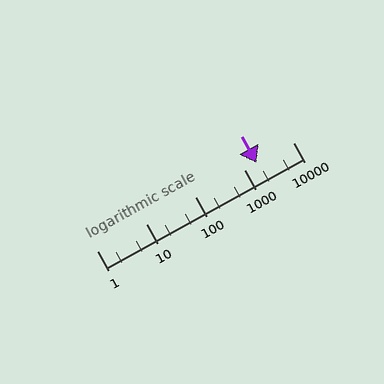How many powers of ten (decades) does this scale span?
The scale spans 4 decades, from 1 to 10000.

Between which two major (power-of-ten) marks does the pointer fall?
The pointer is between 1000 and 10000.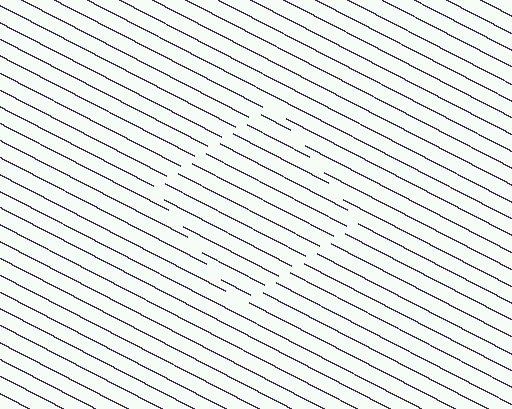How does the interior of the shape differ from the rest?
The interior of the shape contains the same grating, shifted by half a period — the contour is defined by the phase discontinuity where line-ends from the inner and outer gratings abut.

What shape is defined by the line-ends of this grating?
An illusory square. The interior of the shape contains the same grating, shifted by half a period — the contour is defined by the phase discontinuity where line-ends from the inner and outer gratings abut.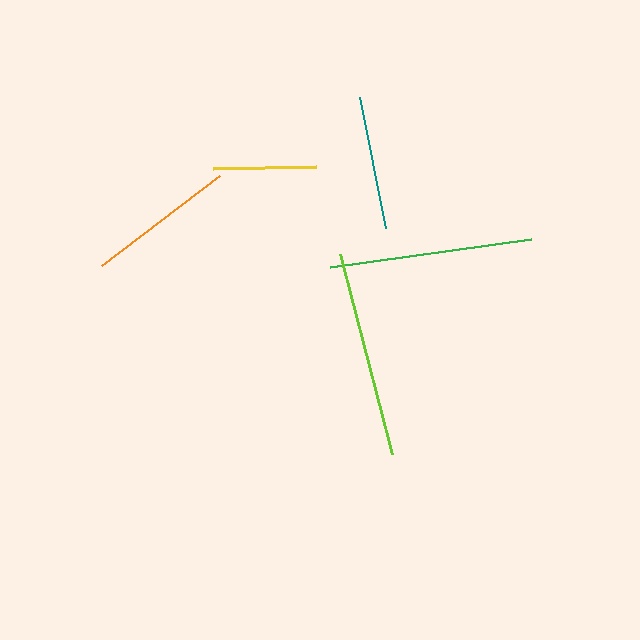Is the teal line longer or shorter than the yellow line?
The teal line is longer than the yellow line.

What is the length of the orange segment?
The orange segment is approximately 148 pixels long.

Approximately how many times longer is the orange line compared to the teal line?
The orange line is approximately 1.1 times the length of the teal line.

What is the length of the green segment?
The green segment is approximately 203 pixels long.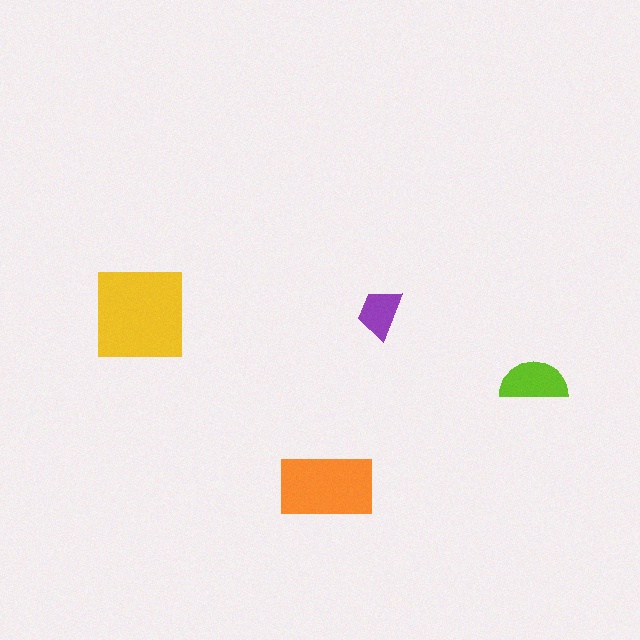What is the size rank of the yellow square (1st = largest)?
1st.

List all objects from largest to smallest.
The yellow square, the orange rectangle, the lime semicircle, the purple trapezoid.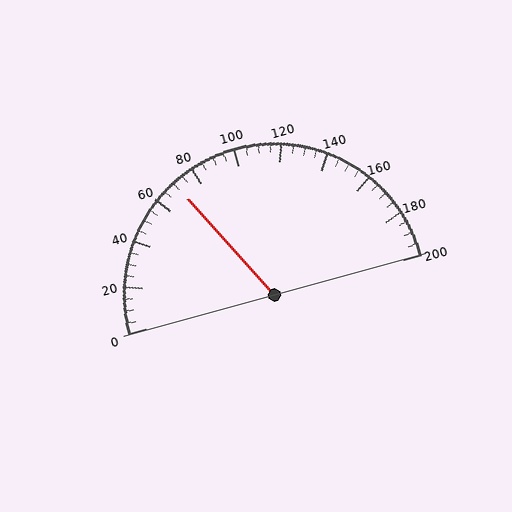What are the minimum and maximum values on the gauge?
The gauge ranges from 0 to 200.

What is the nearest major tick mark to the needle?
The nearest major tick mark is 80.